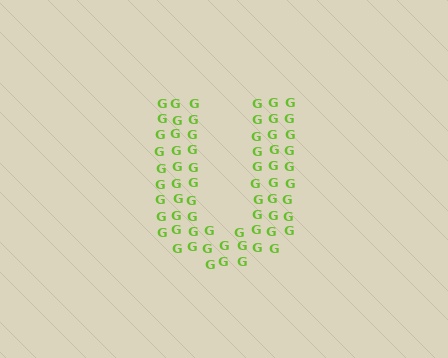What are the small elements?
The small elements are letter G's.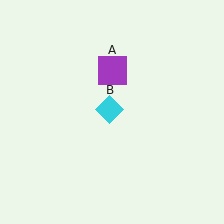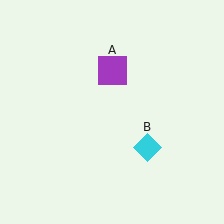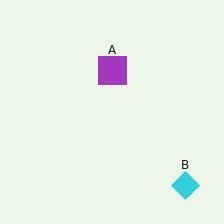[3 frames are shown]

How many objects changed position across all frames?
1 object changed position: cyan diamond (object B).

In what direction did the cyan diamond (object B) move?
The cyan diamond (object B) moved down and to the right.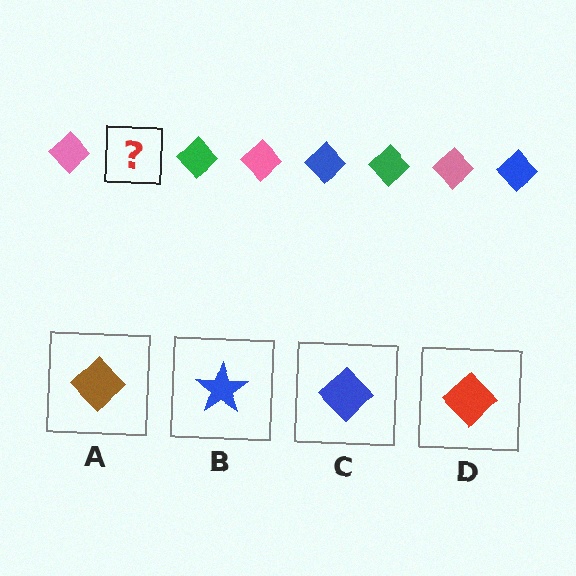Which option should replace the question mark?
Option C.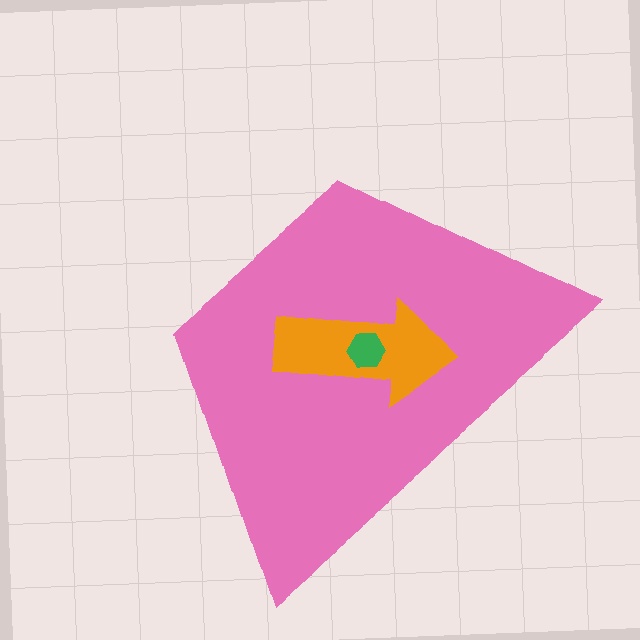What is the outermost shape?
The pink trapezoid.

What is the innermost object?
The green hexagon.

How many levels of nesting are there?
3.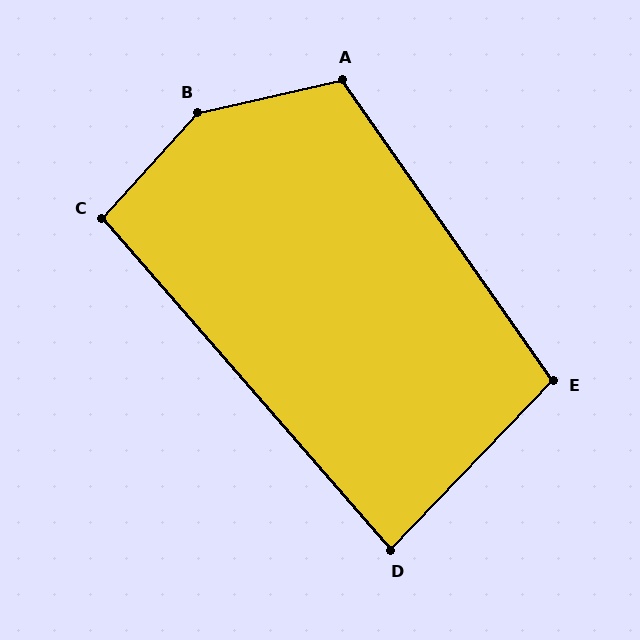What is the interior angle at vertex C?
Approximately 97 degrees (obtuse).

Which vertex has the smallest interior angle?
D, at approximately 85 degrees.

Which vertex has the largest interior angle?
B, at approximately 145 degrees.